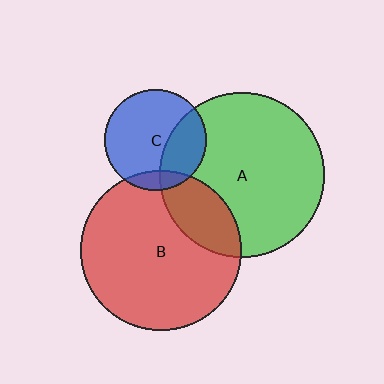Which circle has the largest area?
Circle A (green).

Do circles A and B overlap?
Yes.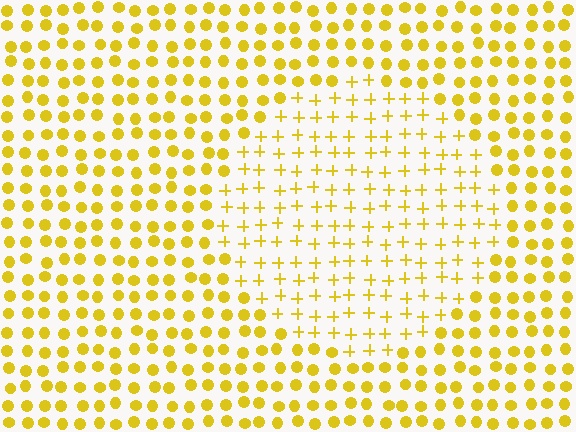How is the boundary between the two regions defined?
The boundary is defined by a change in element shape: plus signs inside vs. circles outside. All elements share the same color and spacing.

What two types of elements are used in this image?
The image uses plus signs inside the circle region and circles outside it.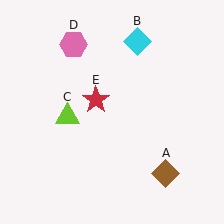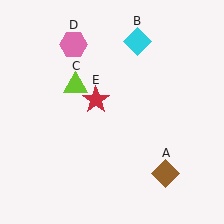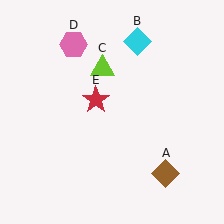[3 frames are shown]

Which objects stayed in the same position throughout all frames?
Brown diamond (object A) and cyan diamond (object B) and pink hexagon (object D) and red star (object E) remained stationary.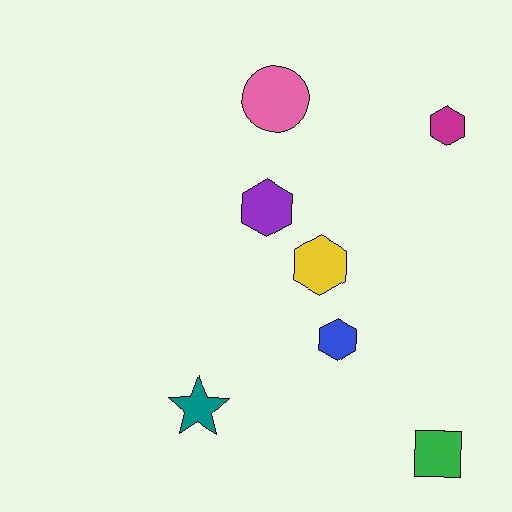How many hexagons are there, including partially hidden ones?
There are 4 hexagons.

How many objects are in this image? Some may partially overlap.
There are 7 objects.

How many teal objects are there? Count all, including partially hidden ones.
There is 1 teal object.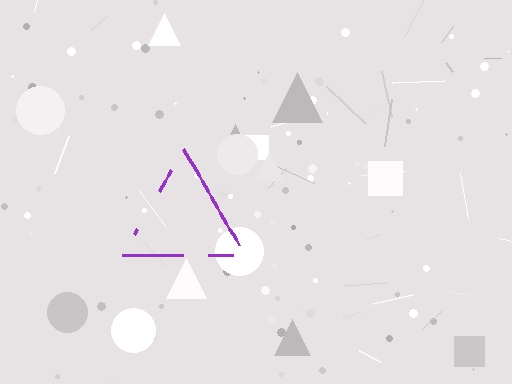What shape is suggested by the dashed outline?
The dashed outline suggests a triangle.